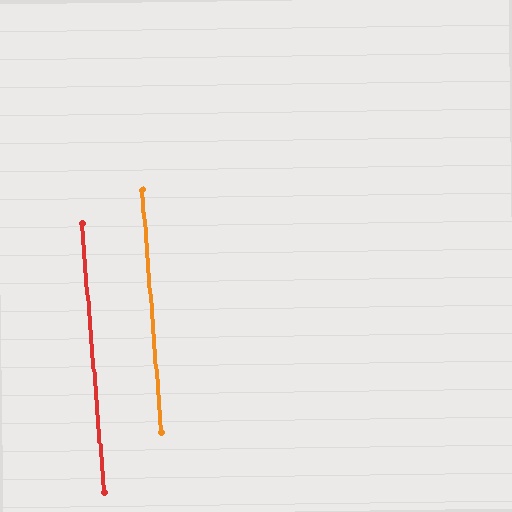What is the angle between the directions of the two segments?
Approximately 0 degrees.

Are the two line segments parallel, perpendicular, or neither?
Parallel — their directions differ by only 0.0°.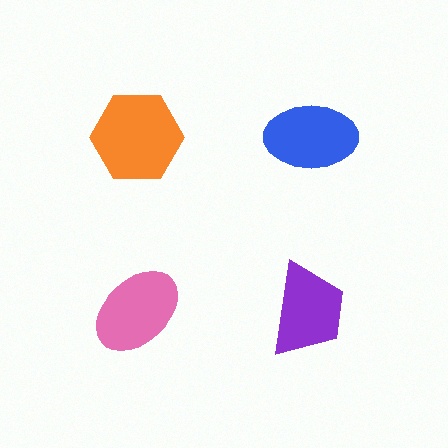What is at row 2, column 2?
A purple trapezoid.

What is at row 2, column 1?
A pink ellipse.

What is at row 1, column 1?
An orange hexagon.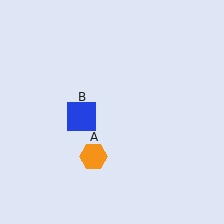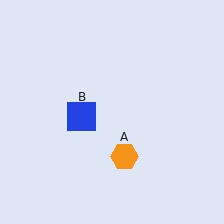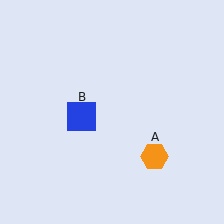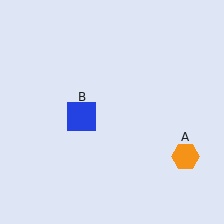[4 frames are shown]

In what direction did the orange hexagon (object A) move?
The orange hexagon (object A) moved right.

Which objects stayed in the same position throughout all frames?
Blue square (object B) remained stationary.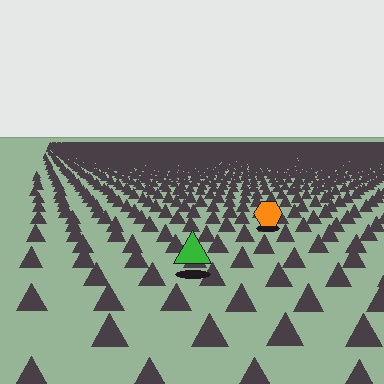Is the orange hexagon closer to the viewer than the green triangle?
No. The green triangle is closer — you can tell from the texture gradient: the ground texture is coarser near it.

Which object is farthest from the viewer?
The orange hexagon is farthest from the viewer. It appears smaller and the ground texture around it is denser.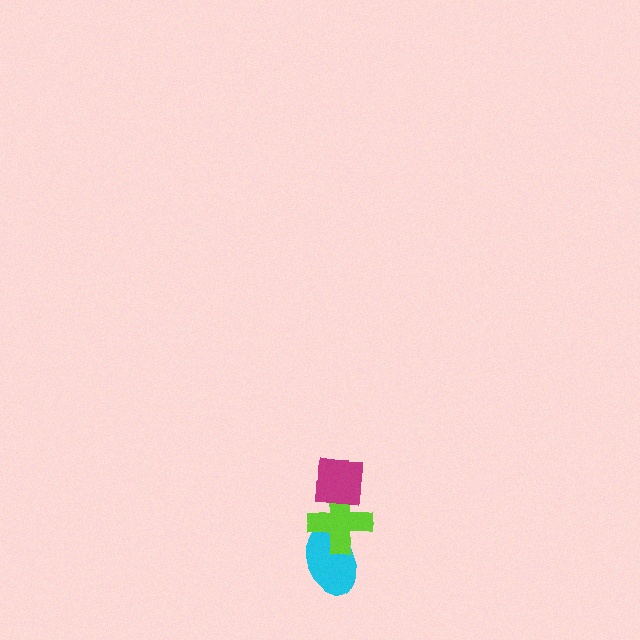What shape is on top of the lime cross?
The magenta square is on top of the lime cross.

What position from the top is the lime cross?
The lime cross is 2nd from the top.